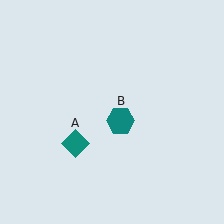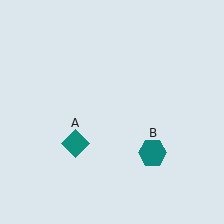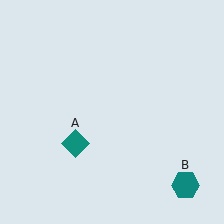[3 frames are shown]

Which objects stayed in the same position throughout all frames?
Teal diamond (object A) remained stationary.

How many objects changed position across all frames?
1 object changed position: teal hexagon (object B).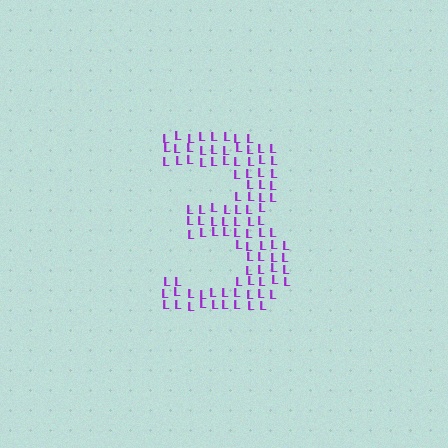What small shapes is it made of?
It is made of small letter L's.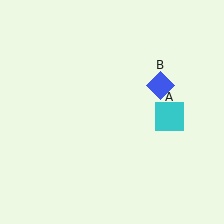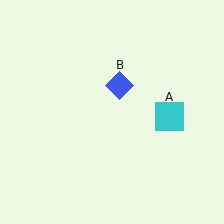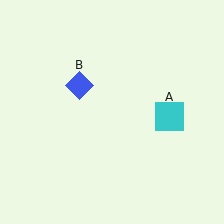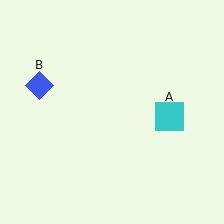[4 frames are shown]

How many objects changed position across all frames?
1 object changed position: blue diamond (object B).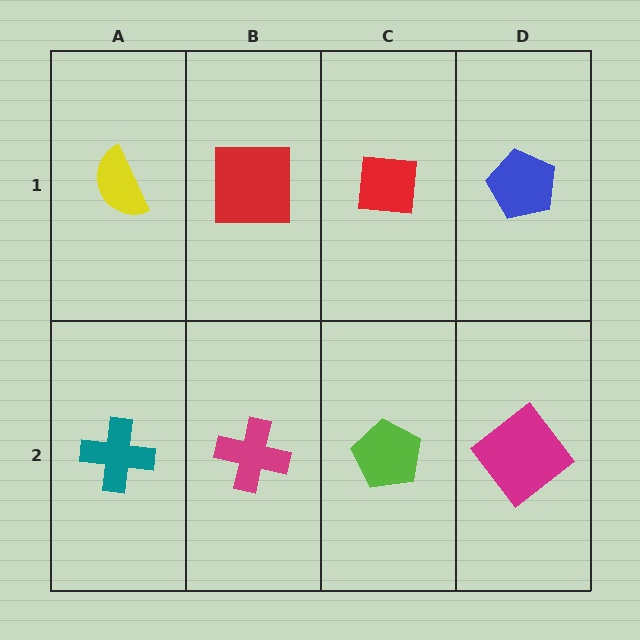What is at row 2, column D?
A magenta diamond.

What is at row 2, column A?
A teal cross.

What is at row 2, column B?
A magenta cross.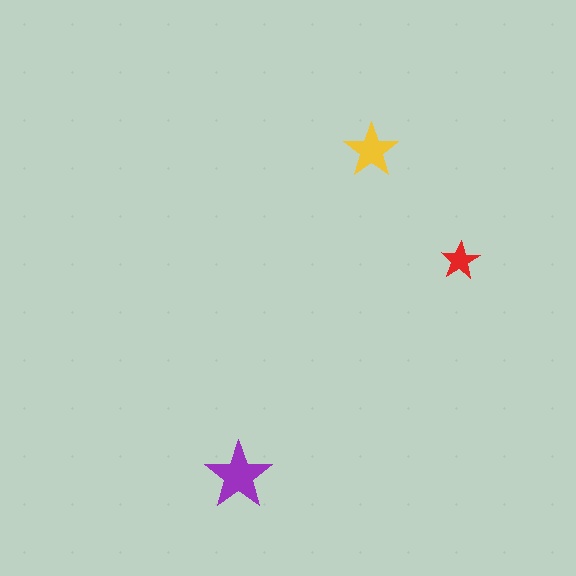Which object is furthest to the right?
The red star is rightmost.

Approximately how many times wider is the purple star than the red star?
About 2 times wider.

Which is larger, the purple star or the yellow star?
The purple one.